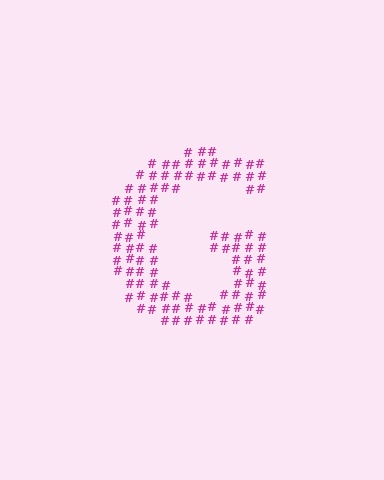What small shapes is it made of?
It is made of small hash symbols.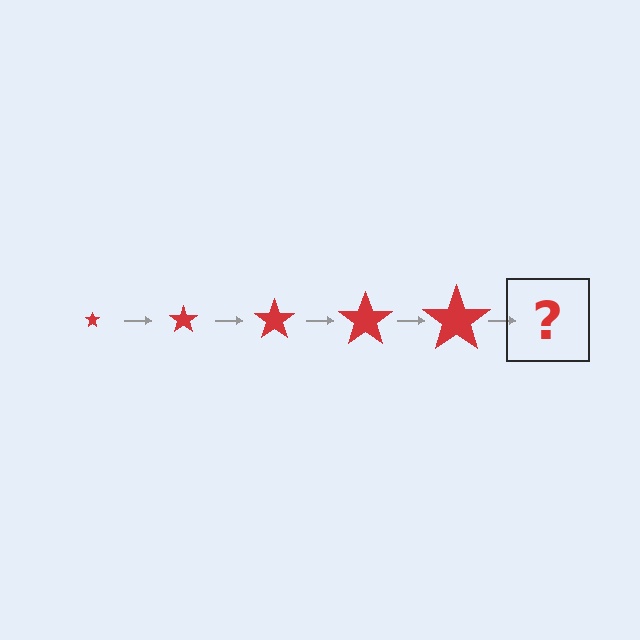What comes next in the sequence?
The next element should be a red star, larger than the previous one.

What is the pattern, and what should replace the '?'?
The pattern is that the star gets progressively larger each step. The '?' should be a red star, larger than the previous one.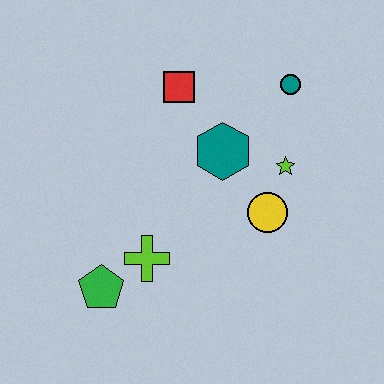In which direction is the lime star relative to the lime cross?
The lime star is to the right of the lime cross.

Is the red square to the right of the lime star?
No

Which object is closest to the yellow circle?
The lime star is closest to the yellow circle.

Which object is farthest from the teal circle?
The green pentagon is farthest from the teal circle.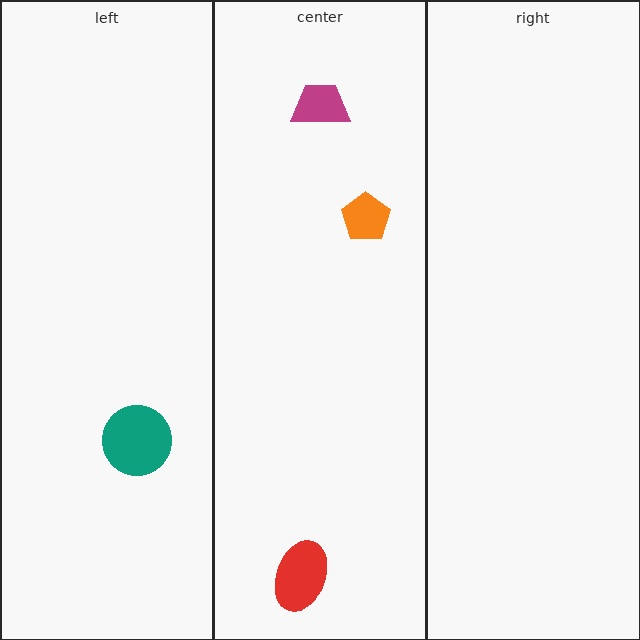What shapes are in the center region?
The red ellipse, the magenta trapezoid, the orange pentagon.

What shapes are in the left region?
The teal circle.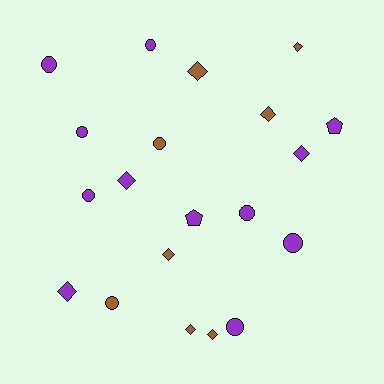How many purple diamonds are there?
There are 3 purple diamonds.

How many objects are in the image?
There are 20 objects.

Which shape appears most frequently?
Diamond, with 9 objects.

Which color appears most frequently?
Purple, with 12 objects.